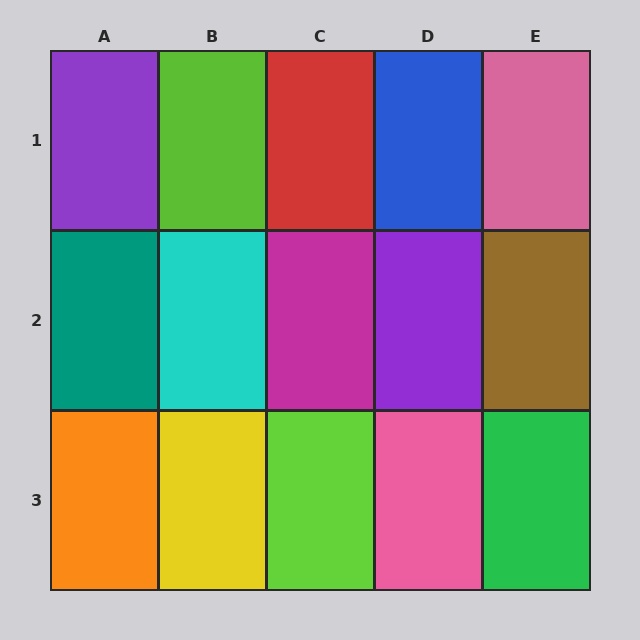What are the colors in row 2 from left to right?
Teal, cyan, magenta, purple, brown.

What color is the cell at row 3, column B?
Yellow.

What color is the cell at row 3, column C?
Lime.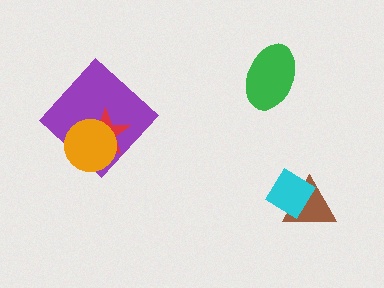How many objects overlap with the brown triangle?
1 object overlaps with the brown triangle.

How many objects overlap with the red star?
2 objects overlap with the red star.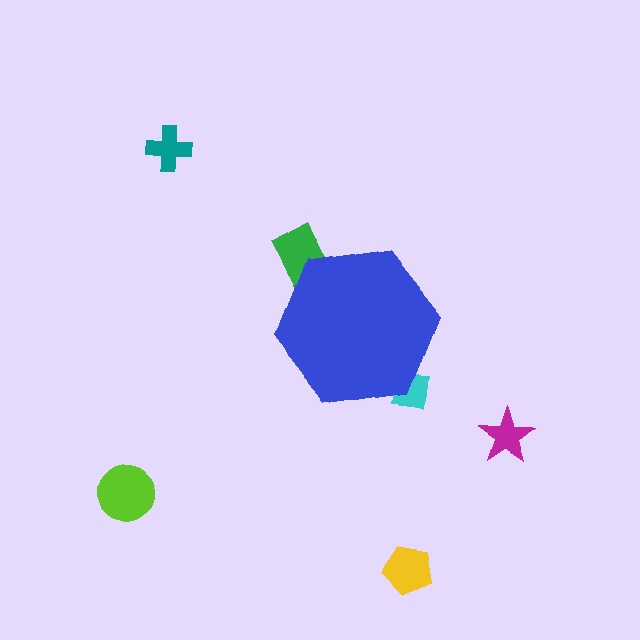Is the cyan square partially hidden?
Yes, the cyan square is partially hidden behind the blue hexagon.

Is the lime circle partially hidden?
No, the lime circle is fully visible.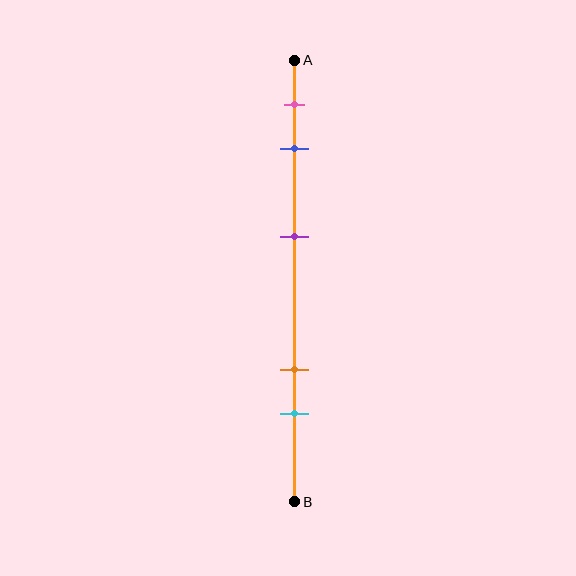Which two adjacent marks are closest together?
The pink and blue marks are the closest adjacent pair.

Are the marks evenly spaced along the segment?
No, the marks are not evenly spaced.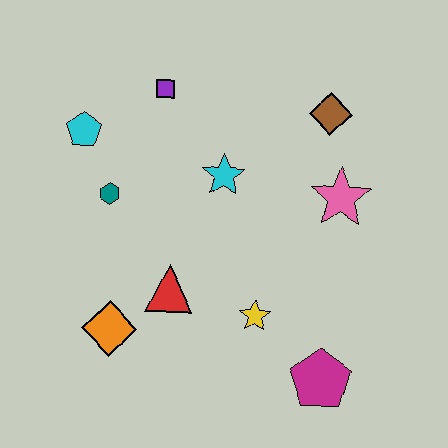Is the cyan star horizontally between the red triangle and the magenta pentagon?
Yes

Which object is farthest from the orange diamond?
The brown diamond is farthest from the orange diamond.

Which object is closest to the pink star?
The brown diamond is closest to the pink star.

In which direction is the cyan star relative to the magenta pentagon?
The cyan star is above the magenta pentagon.